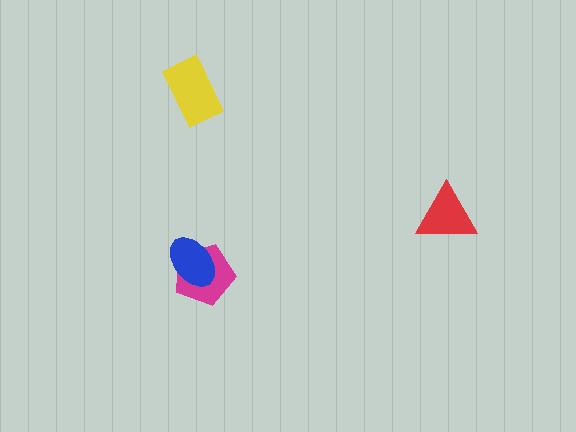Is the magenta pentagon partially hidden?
Yes, it is partially covered by another shape.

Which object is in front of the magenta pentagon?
The blue ellipse is in front of the magenta pentagon.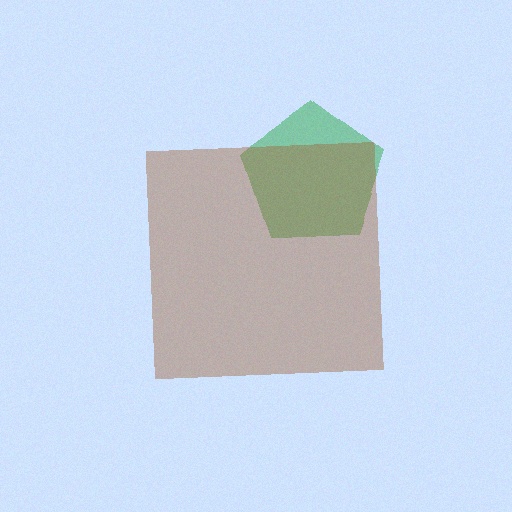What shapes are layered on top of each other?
The layered shapes are: a green pentagon, a brown square.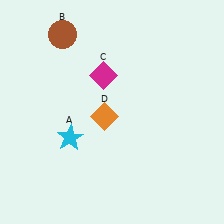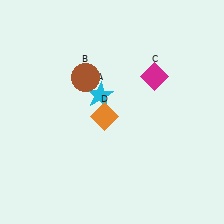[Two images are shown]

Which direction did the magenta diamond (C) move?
The magenta diamond (C) moved right.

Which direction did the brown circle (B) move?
The brown circle (B) moved down.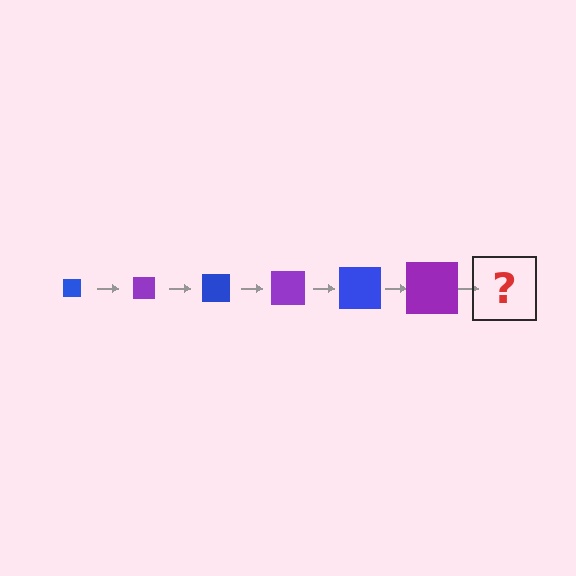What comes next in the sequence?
The next element should be a blue square, larger than the previous one.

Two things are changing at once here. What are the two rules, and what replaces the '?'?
The two rules are that the square grows larger each step and the color cycles through blue and purple. The '?' should be a blue square, larger than the previous one.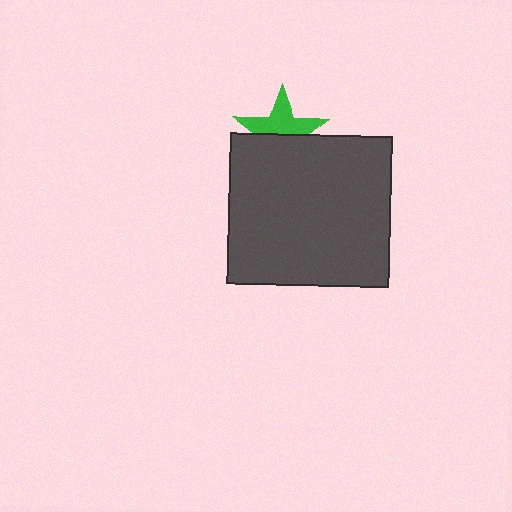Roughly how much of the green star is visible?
About half of it is visible (roughly 53%).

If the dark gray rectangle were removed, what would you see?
You would see the complete green star.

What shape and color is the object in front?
The object in front is a dark gray rectangle.